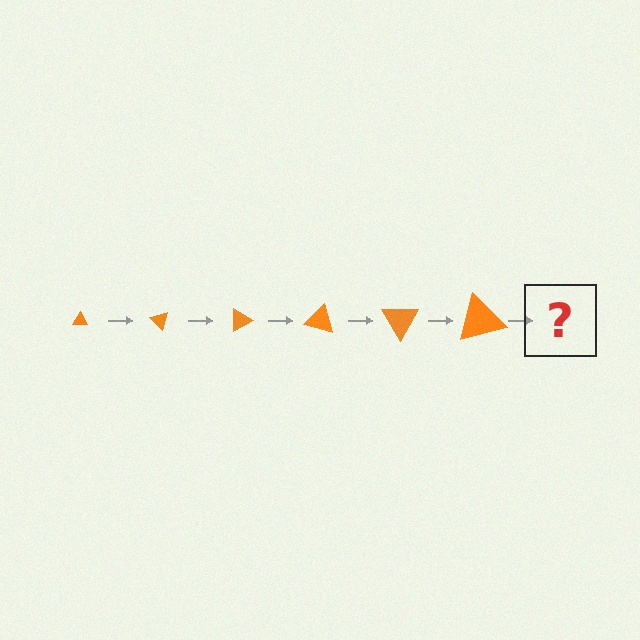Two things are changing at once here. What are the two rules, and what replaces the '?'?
The two rules are that the triangle grows larger each step and it rotates 45 degrees each step. The '?' should be a triangle, larger than the previous one and rotated 270 degrees from the start.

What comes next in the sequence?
The next element should be a triangle, larger than the previous one and rotated 270 degrees from the start.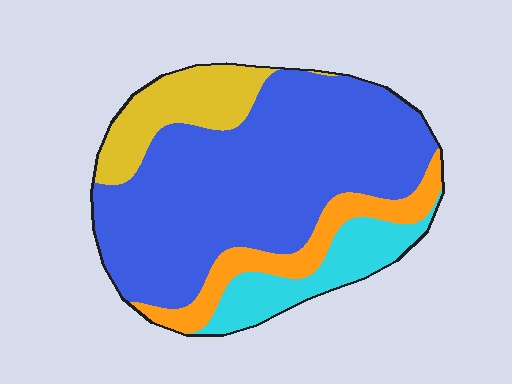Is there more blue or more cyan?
Blue.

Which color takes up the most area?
Blue, at roughly 60%.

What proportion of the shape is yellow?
Yellow covers roughly 15% of the shape.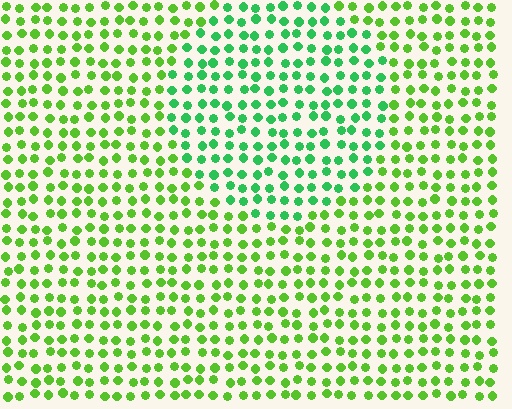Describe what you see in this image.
The image is filled with small lime elements in a uniform arrangement. A circle-shaped region is visible where the elements are tinted to a slightly different hue, forming a subtle color boundary.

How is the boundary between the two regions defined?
The boundary is defined purely by a slight shift in hue (about 34 degrees). Spacing, size, and orientation are identical on both sides.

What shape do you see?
I see a circle.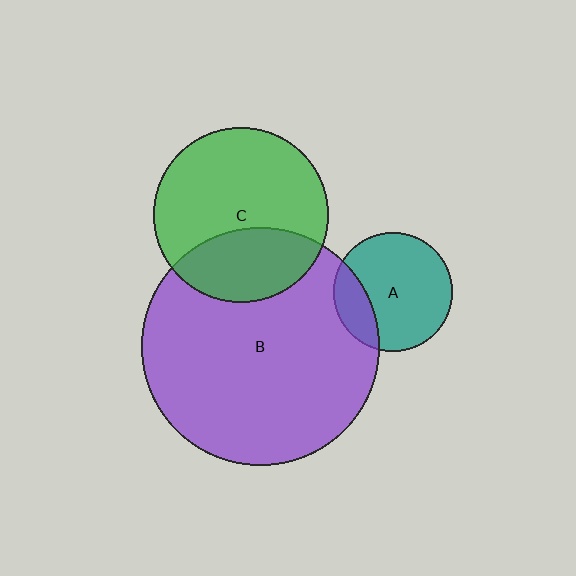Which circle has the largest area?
Circle B (purple).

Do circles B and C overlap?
Yes.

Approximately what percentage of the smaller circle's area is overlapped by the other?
Approximately 35%.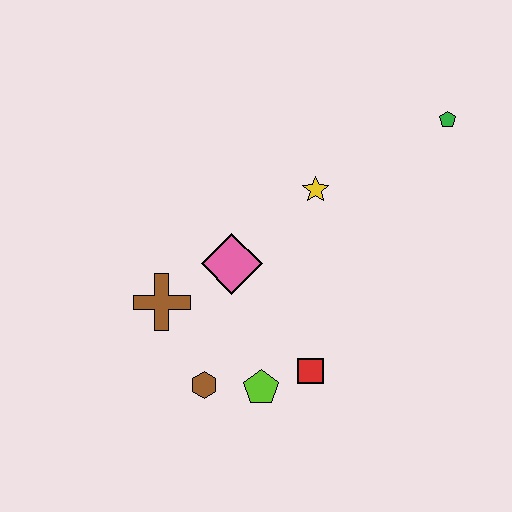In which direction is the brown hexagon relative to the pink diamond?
The brown hexagon is below the pink diamond.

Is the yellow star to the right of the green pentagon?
No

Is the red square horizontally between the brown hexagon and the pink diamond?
No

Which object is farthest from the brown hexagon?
The green pentagon is farthest from the brown hexagon.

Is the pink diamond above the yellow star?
No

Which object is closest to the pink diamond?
The brown cross is closest to the pink diamond.